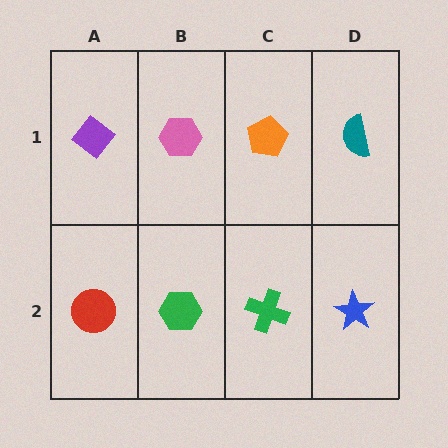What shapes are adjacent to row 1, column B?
A green hexagon (row 2, column B), a purple diamond (row 1, column A), an orange pentagon (row 1, column C).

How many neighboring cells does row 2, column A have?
2.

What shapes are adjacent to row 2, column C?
An orange pentagon (row 1, column C), a green hexagon (row 2, column B), a blue star (row 2, column D).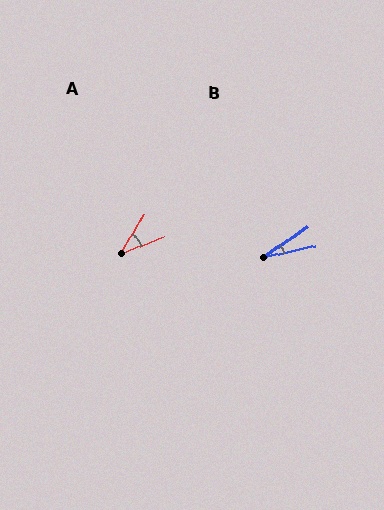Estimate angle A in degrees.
Approximately 37 degrees.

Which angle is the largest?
A, at approximately 37 degrees.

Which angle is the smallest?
B, at approximately 23 degrees.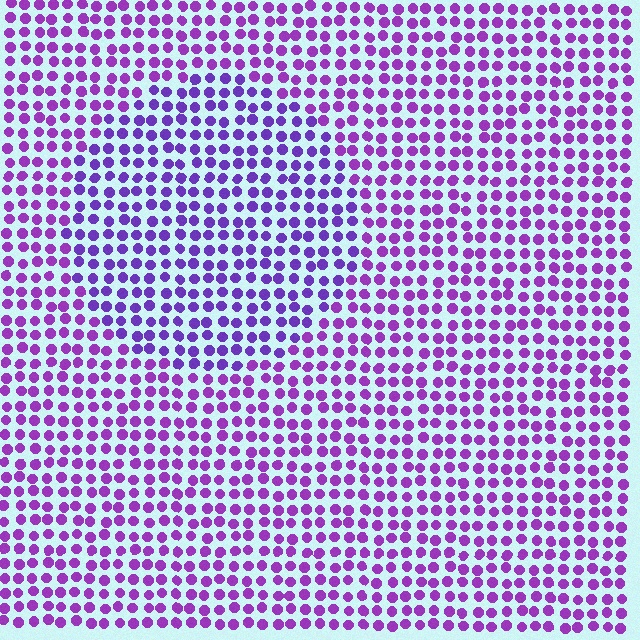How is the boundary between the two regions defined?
The boundary is defined purely by a slight shift in hue (about 21 degrees). Spacing, size, and orientation are identical on both sides.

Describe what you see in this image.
The image is filled with small purple elements in a uniform arrangement. A circle-shaped region is visible where the elements are tinted to a slightly different hue, forming a subtle color boundary.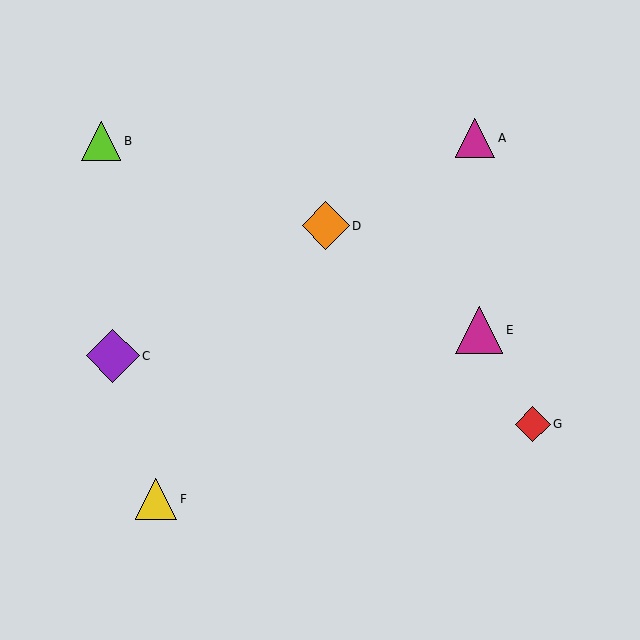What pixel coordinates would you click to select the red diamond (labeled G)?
Click at (533, 424) to select the red diamond G.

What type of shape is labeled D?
Shape D is an orange diamond.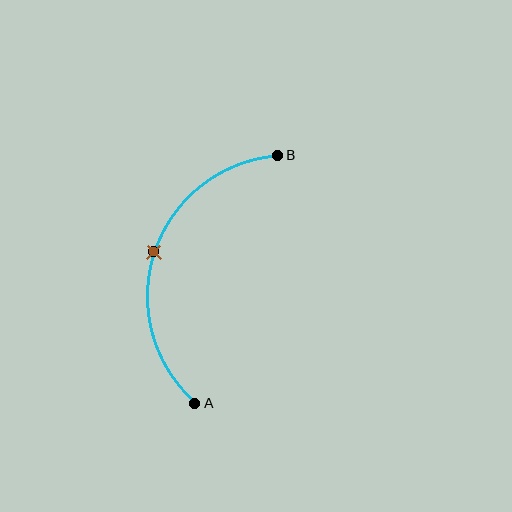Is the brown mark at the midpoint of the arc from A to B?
Yes. The brown mark lies on the arc at equal arc-length from both A and B — it is the arc midpoint.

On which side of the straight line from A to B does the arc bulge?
The arc bulges to the left of the straight line connecting A and B.